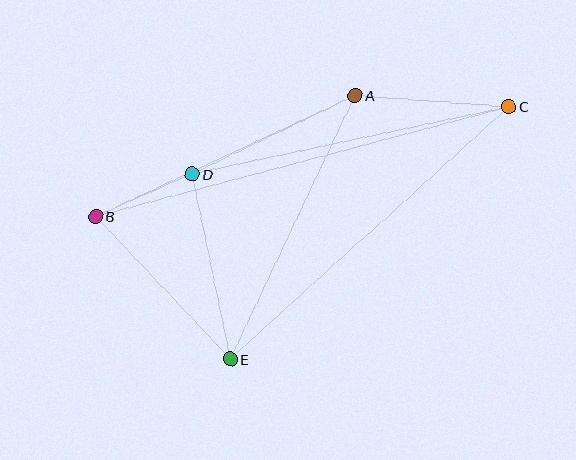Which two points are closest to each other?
Points B and D are closest to each other.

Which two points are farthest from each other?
Points B and C are farthest from each other.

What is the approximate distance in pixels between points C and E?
The distance between C and E is approximately 376 pixels.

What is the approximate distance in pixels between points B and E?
The distance between B and E is approximately 196 pixels.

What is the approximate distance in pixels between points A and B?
The distance between A and B is approximately 286 pixels.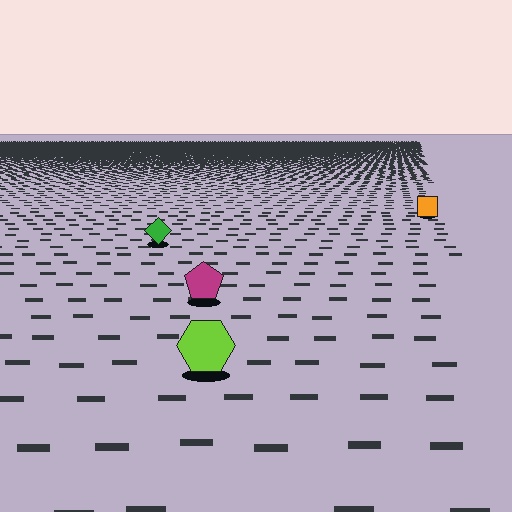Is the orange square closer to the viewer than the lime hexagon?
No. The lime hexagon is closer — you can tell from the texture gradient: the ground texture is coarser near it.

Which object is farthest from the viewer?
The orange square is farthest from the viewer. It appears smaller and the ground texture around it is denser.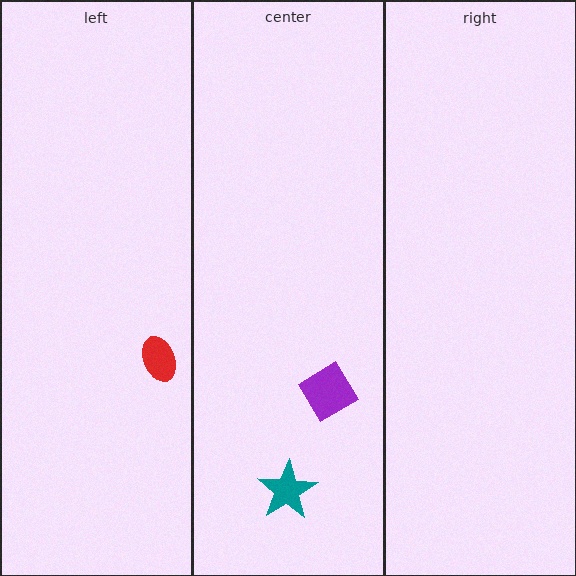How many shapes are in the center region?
2.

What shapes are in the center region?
The teal star, the purple diamond.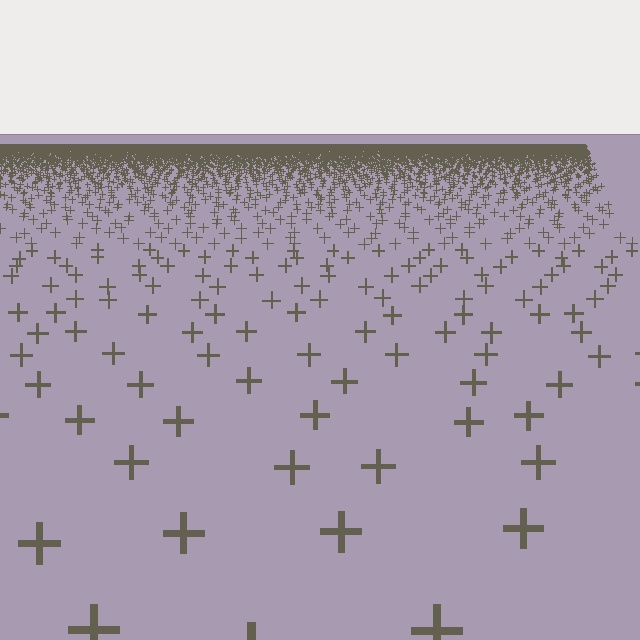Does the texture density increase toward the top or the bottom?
Density increases toward the top.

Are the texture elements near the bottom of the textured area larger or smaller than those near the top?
Larger. Near the bottom, elements are closer to the viewer and appear at a bigger on-screen size.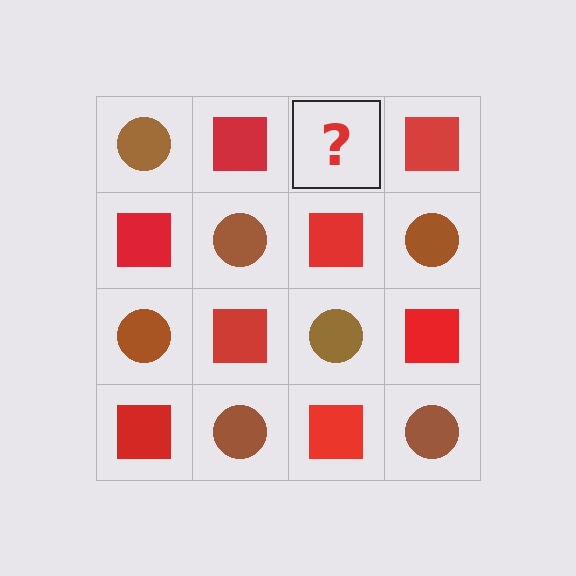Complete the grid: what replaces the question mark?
The question mark should be replaced with a brown circle.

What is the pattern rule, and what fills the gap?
The rule is that it alternates brown circle and red square in a checkerboard pattern. The gap should be filled with a brown circle.